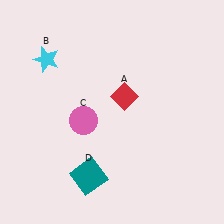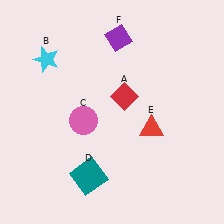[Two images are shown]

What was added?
A red triangle (E), a purple diamond (F) were added in Image 2.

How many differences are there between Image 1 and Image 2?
There are 2 differences between the two images.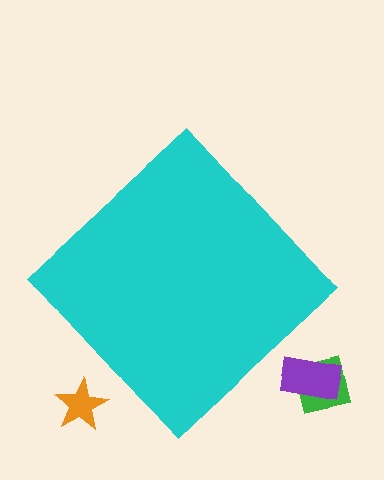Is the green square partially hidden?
No, the green square is fully visible.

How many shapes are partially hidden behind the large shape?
0 shapes are partially hidden.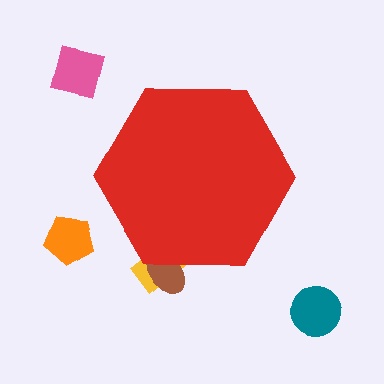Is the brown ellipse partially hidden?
Yes, the brown ellipse is partially hidden behind the red hexagon.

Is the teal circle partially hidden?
No, the teal circle is fully visible.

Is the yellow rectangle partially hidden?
Yes, the yellow rectangle is partially hidden behind the red hexagon.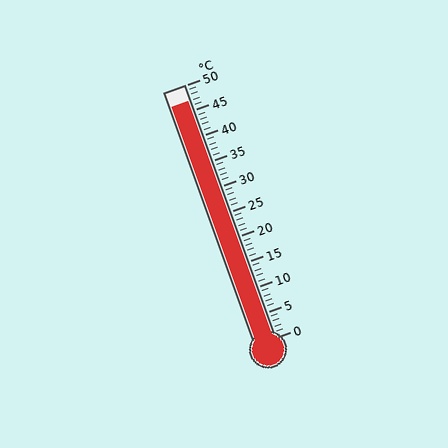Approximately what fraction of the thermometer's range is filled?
The thermometer is filled to approximately 95% of its range.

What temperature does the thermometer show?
The thermometer shows approximately 47°C.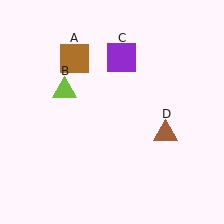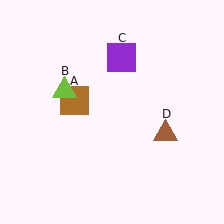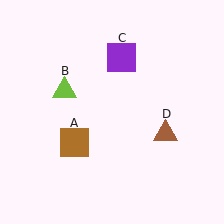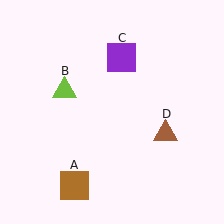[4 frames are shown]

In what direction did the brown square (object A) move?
The brown square (object A) moved down.